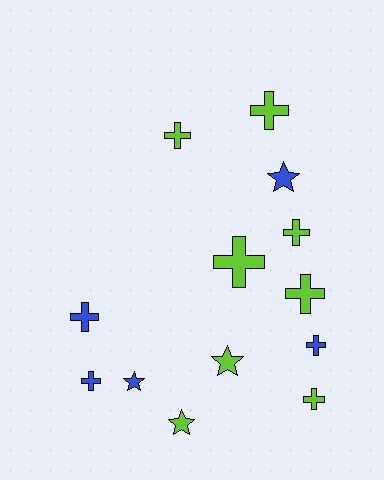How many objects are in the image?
There are 13 objects.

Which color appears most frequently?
Lime, with 8 objects.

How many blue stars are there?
There are 2 blue stars.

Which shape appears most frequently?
Cross, with 9 objects.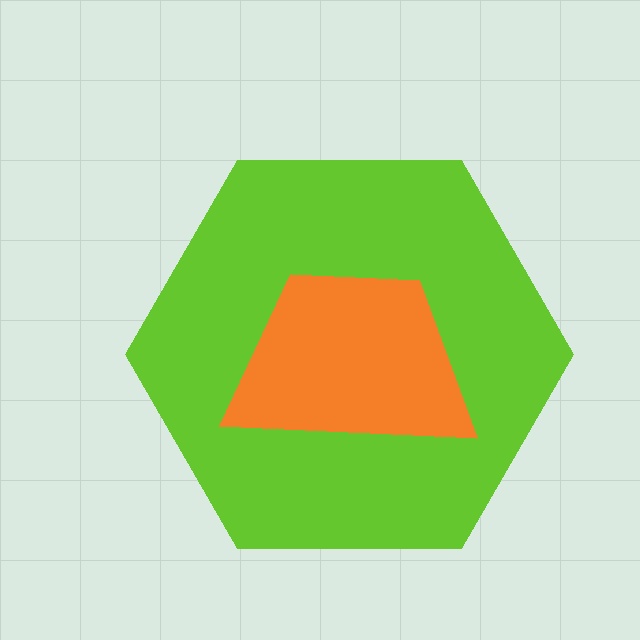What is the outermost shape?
The lime hexagon.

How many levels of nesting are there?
2.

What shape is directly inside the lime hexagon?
The orange trapezoid.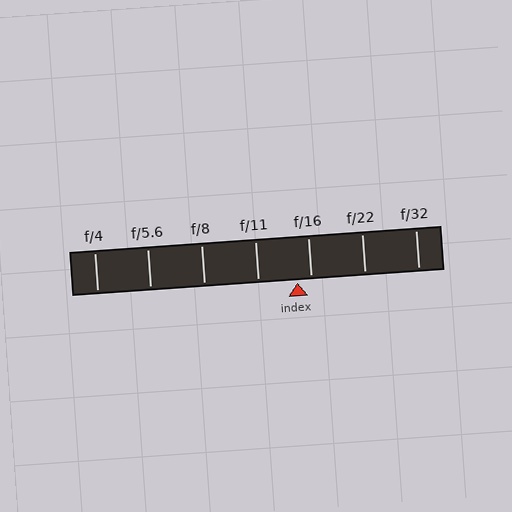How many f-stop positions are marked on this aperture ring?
There are 7 f-stop positions marked.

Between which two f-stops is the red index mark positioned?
The index mark is between f/11 and f/16.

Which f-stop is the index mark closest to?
The index mark is closest to f/16.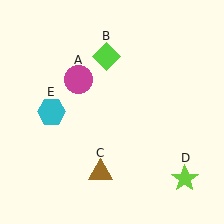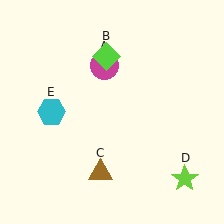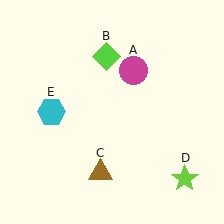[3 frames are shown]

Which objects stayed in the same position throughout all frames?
Lime diamond (object B) and brown triangle (object C) and lime star (object D) and cyan hexagon (object E) remained stationary.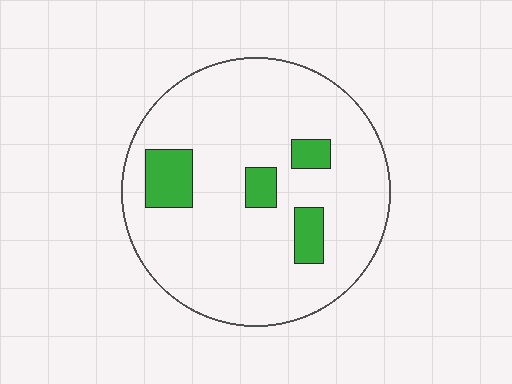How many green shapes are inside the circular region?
4.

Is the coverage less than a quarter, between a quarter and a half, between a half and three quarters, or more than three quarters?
Less than a quarter.